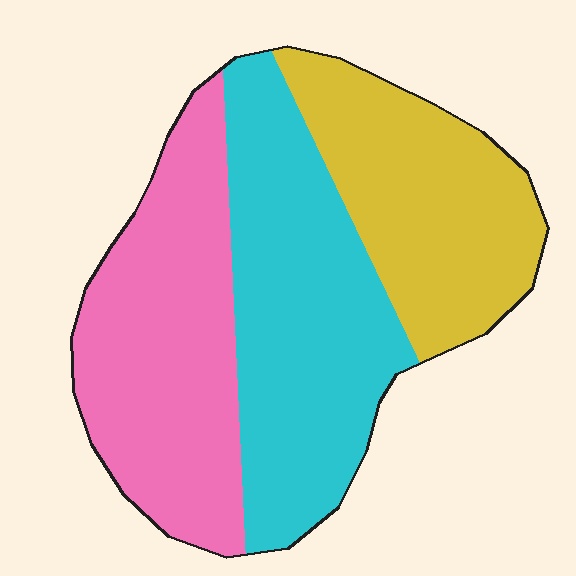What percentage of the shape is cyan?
Cyan covers roughly 35% of the shape.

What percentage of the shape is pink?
Pink covers about 35% of the shape.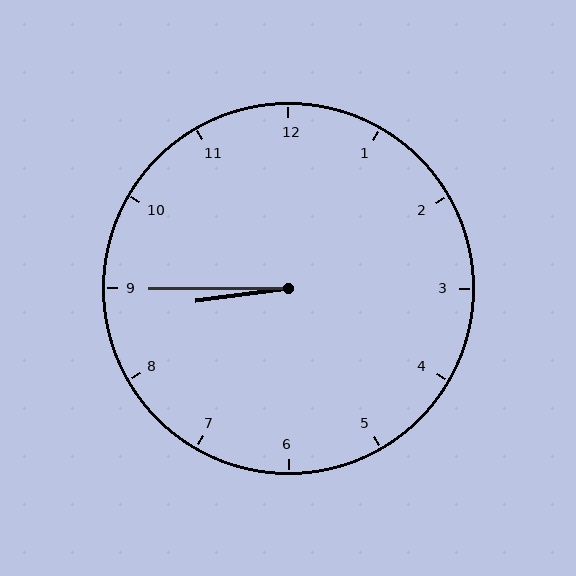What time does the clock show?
8:45.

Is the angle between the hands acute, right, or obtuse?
It is acute.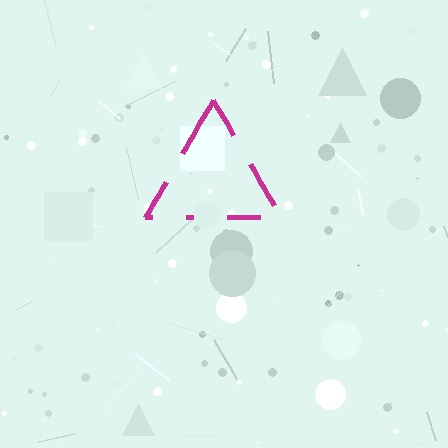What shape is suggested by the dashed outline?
The dashed outline suggests a triangle.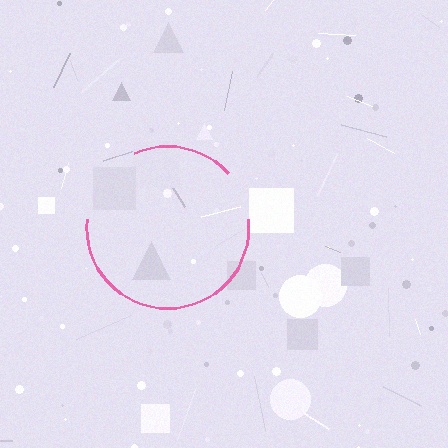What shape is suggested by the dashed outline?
The dashed outline suggests a circle.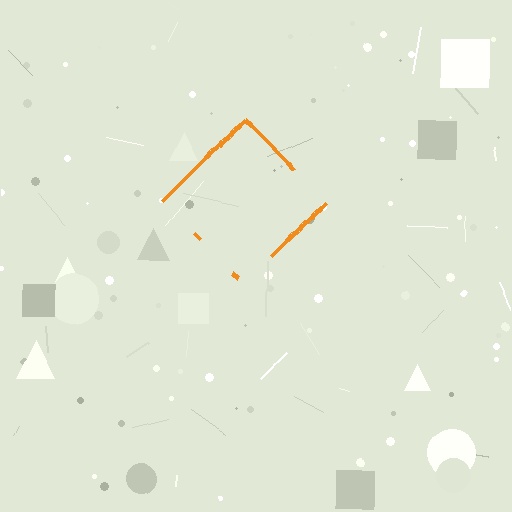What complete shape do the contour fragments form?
The contour fragments form a diamond.